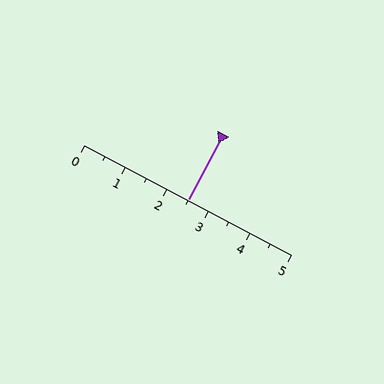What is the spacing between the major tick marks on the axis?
The major ticks are spaced 1 apart.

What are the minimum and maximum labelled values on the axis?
The axis runs from 0 to 5.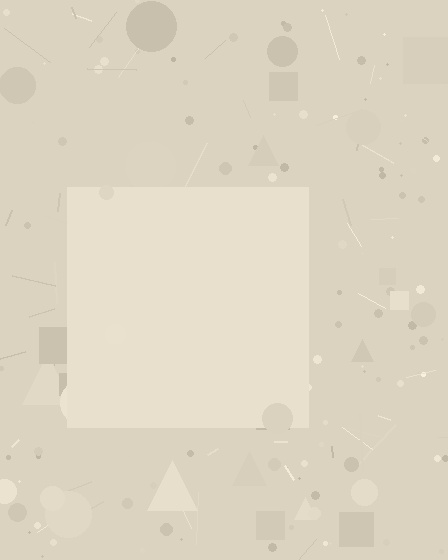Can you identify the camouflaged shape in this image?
The camouflaged shape is a square.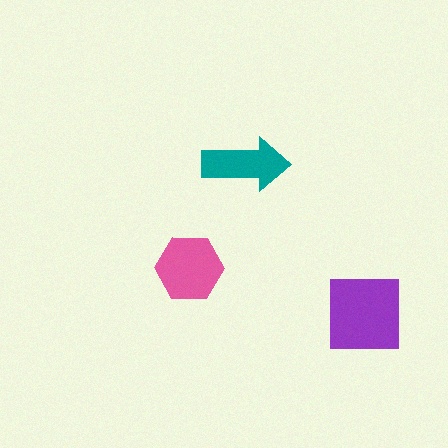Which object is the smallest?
The teal arrow.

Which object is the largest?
The purple square.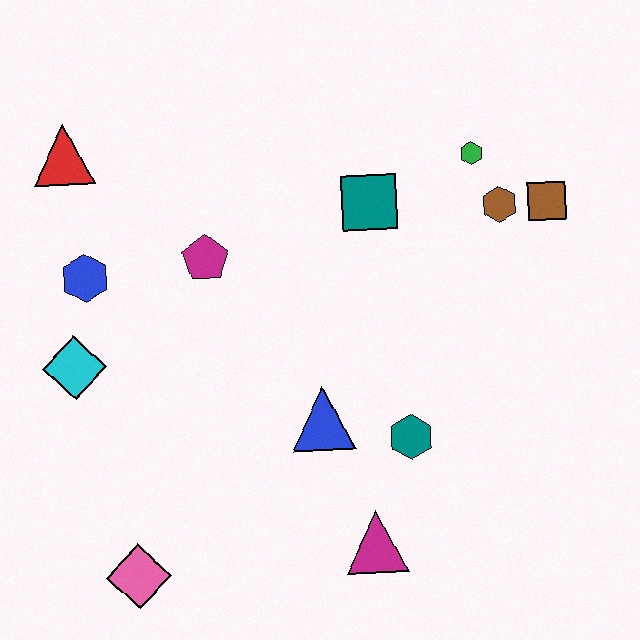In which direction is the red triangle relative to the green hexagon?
The red triangle is to the left of the green hexagon.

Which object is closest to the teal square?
The green hexagon is closest to the teal square.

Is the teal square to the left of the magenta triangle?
No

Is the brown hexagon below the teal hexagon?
No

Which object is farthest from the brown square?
The pink diamond is farthest from the brown square.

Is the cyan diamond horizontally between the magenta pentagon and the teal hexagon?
No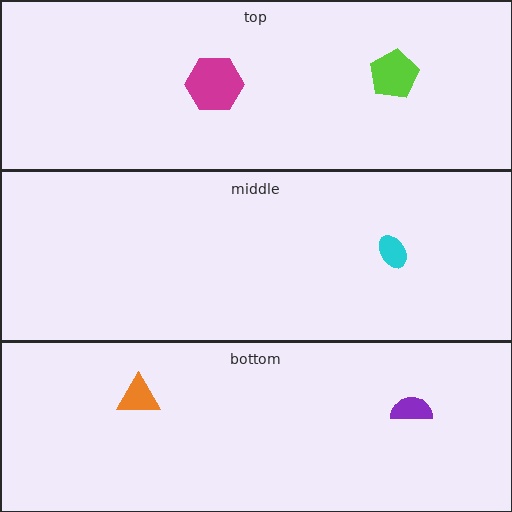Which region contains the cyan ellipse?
The middle region.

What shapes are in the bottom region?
The purple semicircle, the orange triangle.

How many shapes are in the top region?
2.